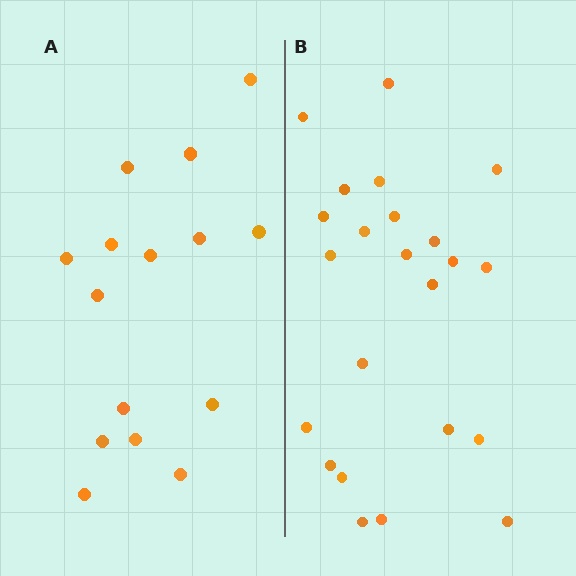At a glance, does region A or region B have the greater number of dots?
Region B (the right region) has more dots.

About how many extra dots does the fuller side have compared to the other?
Region B has roughly 8 or so more dots than region A.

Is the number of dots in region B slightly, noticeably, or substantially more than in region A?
Region B has substantially more. The ratio is roughly 1.5 to 1.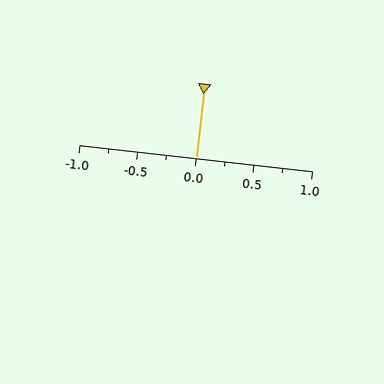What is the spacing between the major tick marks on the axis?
The major ticks are spaced 0.5 apart.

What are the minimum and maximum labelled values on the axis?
The axis runs from -1.0 to 1.0.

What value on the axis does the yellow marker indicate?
The marker indicates approximately 0.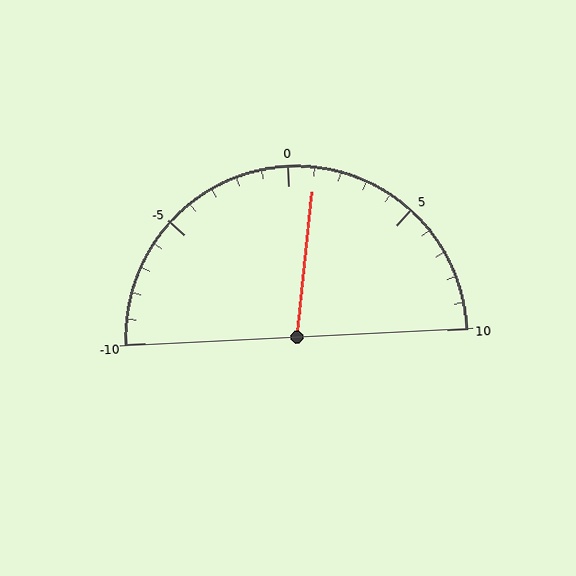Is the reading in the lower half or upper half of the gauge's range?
The reading is in the upper half of the range (-10 to 10).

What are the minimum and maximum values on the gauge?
The gauge ranges from -10 to 10.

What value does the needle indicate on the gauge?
The needle indicates approximately 1.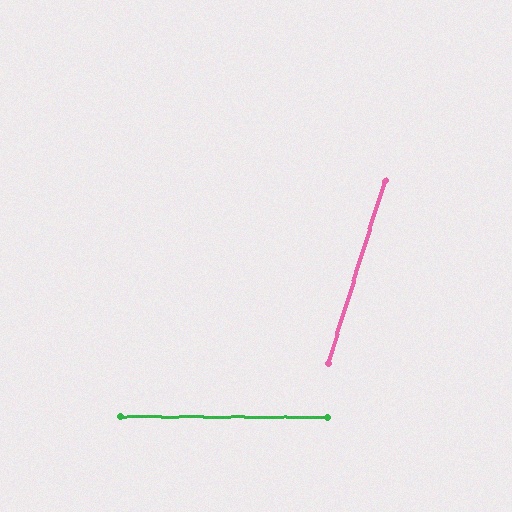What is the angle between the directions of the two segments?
Approximately 73 degrees.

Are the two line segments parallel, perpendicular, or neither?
Neither parallel nor perpendicular — they differ by about 73°.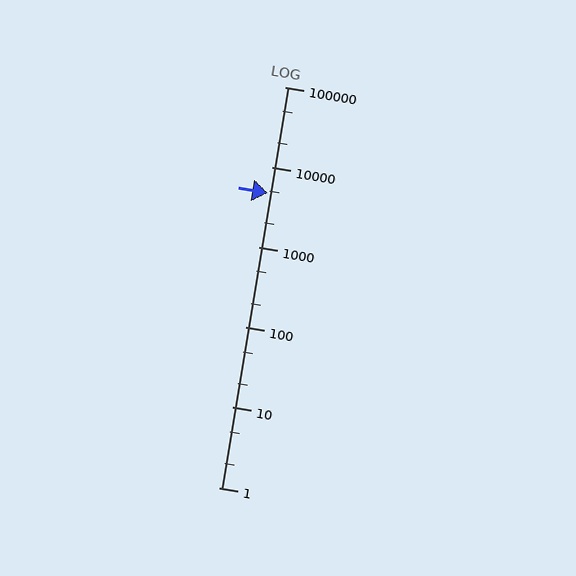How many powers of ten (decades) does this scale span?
The scale spans 5 decades, from 1 to 100000.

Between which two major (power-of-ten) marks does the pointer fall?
The pointer is between 1000 and 10000.